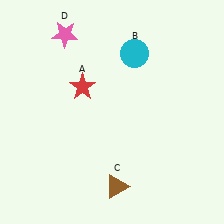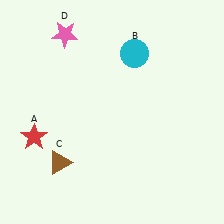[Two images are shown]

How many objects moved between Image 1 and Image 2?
2 objects moved between the two images.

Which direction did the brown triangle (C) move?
The brown triangle (C) moved left.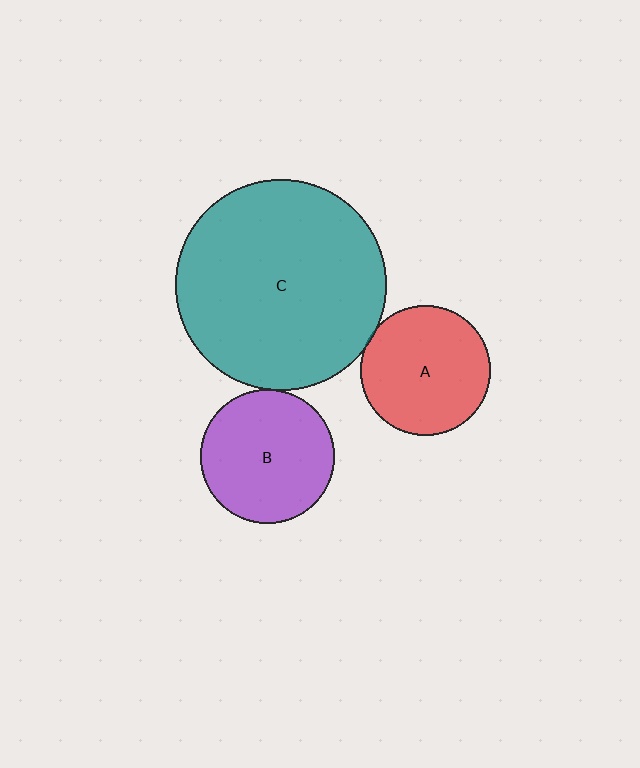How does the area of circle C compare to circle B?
Approximately 2.5 times.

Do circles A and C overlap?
Yes.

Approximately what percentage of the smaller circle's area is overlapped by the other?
Approximately 5%.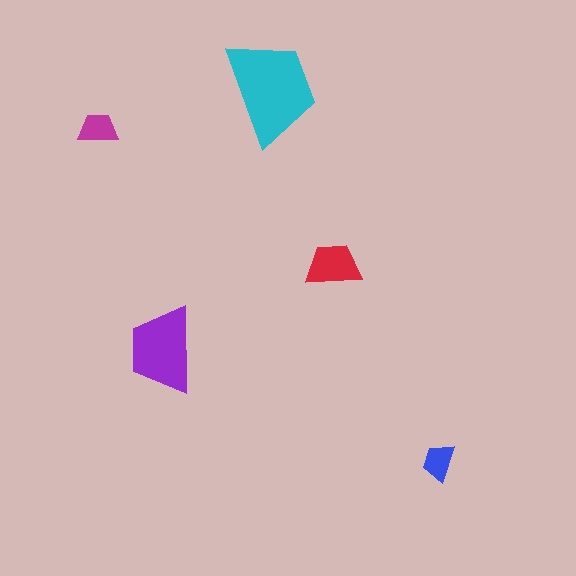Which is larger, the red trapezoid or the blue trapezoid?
The red one.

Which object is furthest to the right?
The blue trapezoid is rightmost.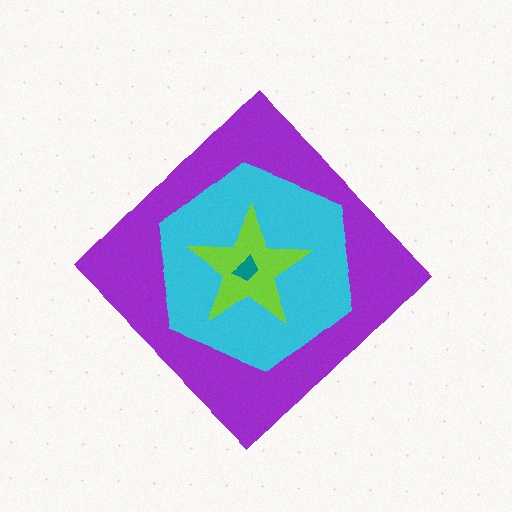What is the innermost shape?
The teal trapezoid.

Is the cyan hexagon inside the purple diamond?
Yes.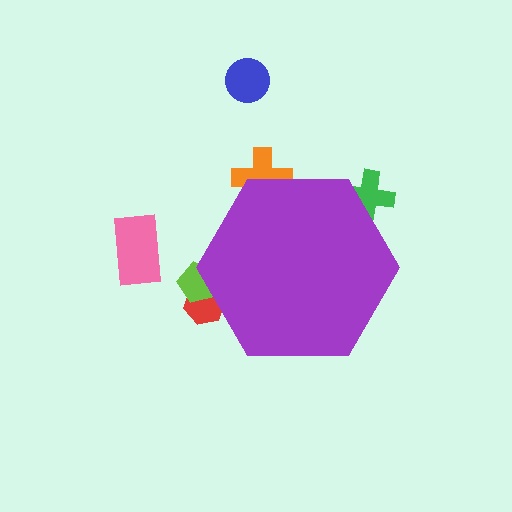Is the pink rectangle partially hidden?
No, the pink rectangle is fully visible.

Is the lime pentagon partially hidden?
Yes, the lime pentagon is partially hidden behind the purple hexagon.